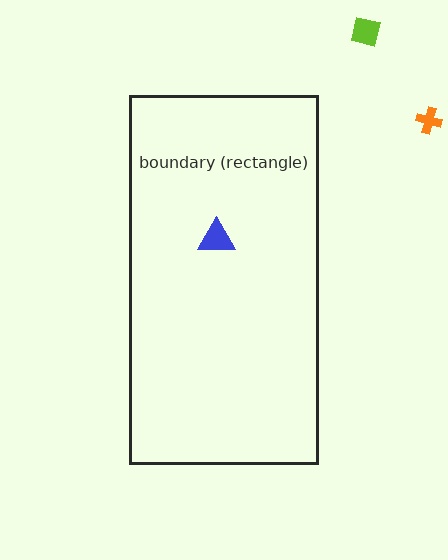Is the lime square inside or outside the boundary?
Outside.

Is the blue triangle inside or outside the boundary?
Inside.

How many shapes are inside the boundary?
1 inside, 2 outside.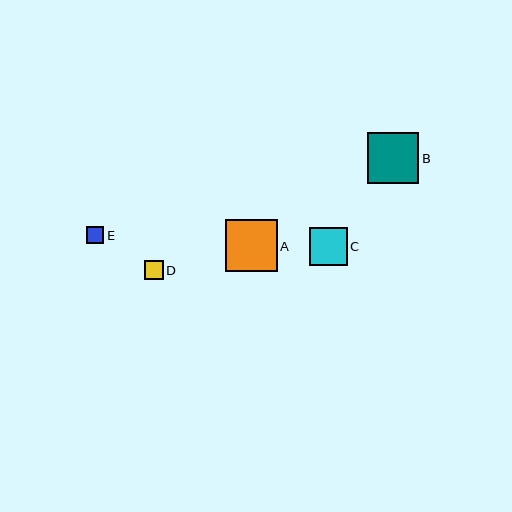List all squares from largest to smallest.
From largest to smallest: A, B, C, D, E.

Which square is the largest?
Square A is the largest with a size of approximately 52 pixels.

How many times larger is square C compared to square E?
Square C is approximately 2.2 times the size of square E.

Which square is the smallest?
Square E is the smallest with a size of approximately 17 pixels.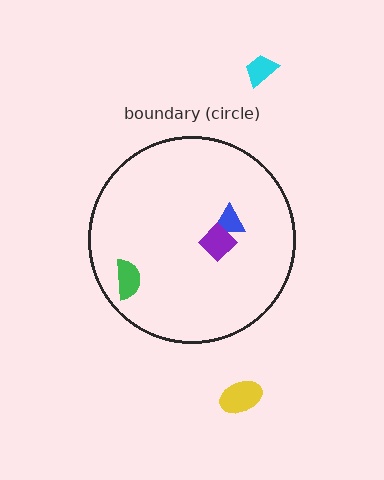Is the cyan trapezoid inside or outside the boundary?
Outside.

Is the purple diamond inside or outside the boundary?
Inside.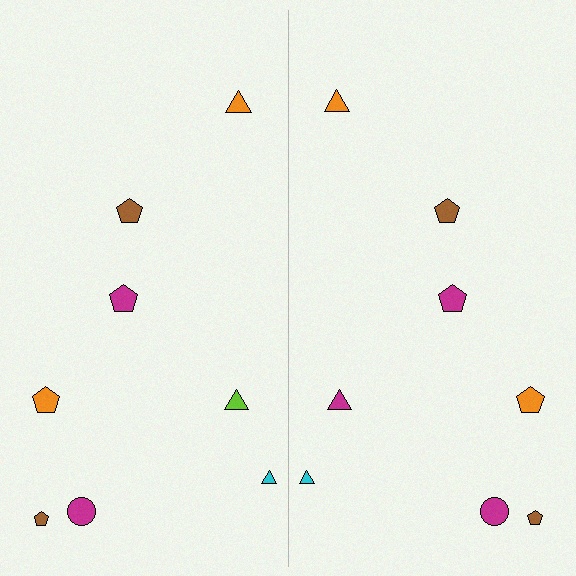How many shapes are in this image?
There are 16 shapes in this image.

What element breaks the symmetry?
The magenta triangle on the right side breaks the symmetry — its mirror counterpart is lime.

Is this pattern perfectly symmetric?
No, the pattern is not perfectly symmetric. The magenta triangle on the right side breaks the symmetry — its mirror counterpart is lime.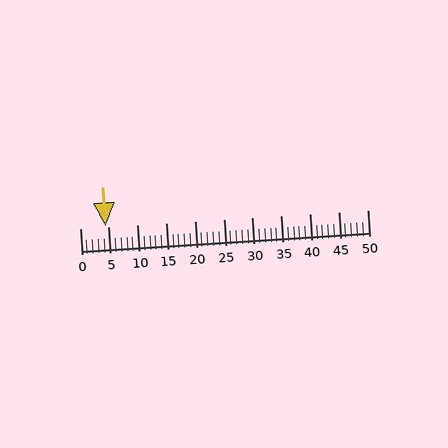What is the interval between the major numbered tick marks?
The major tick marks are spaced 5 units apart.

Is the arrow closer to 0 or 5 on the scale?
The arrow is closer to 5.